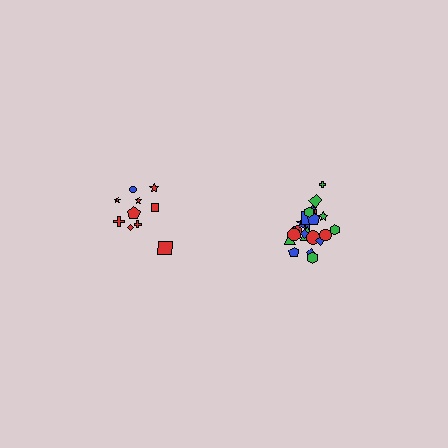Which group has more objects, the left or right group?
The right group.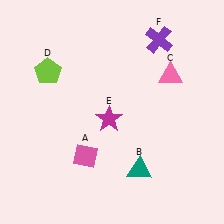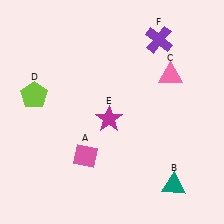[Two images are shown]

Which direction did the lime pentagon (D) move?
The lime pentagon (D) moved down.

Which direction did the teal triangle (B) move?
The teal triangle (B) moved right.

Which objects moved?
The objects that moved are: the teal triangle (B), the lime pentagon (D).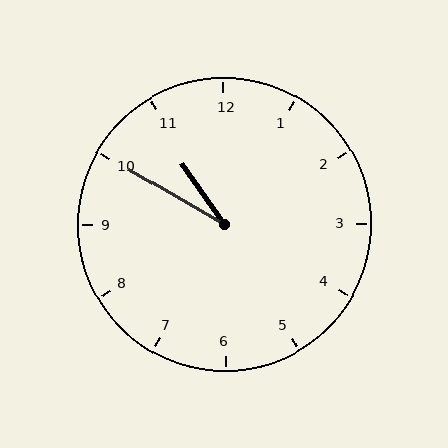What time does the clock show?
10:50.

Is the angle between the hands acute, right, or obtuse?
It is acute.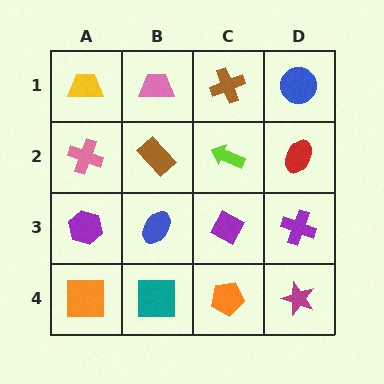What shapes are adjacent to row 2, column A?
A yellow trapezoid (row 1, column A), a purple hexagon (row 3, column A), a brown rectangle (row 2, column B).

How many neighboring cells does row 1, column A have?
2.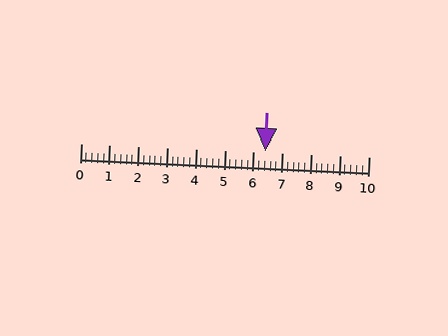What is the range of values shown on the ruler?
The ruler shows values from 0 to 10.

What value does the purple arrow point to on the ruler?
The purple arrow points to approximately 6.4.